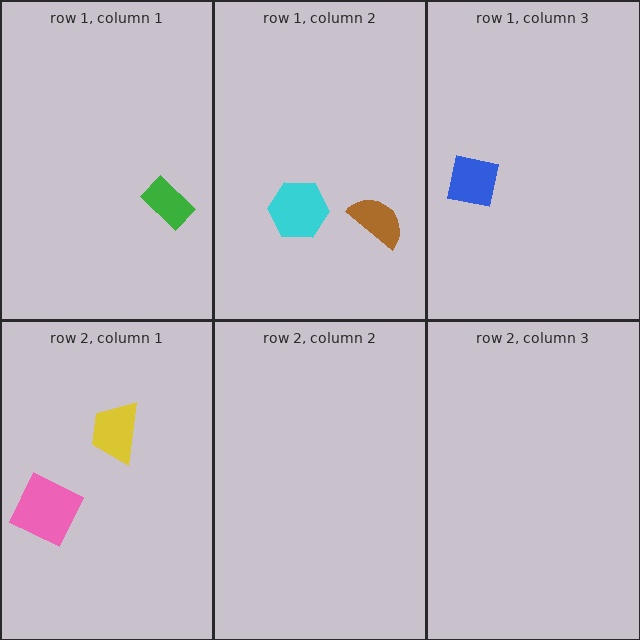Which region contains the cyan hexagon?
The row 1, column 2 region.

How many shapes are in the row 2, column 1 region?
2.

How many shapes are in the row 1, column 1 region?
1.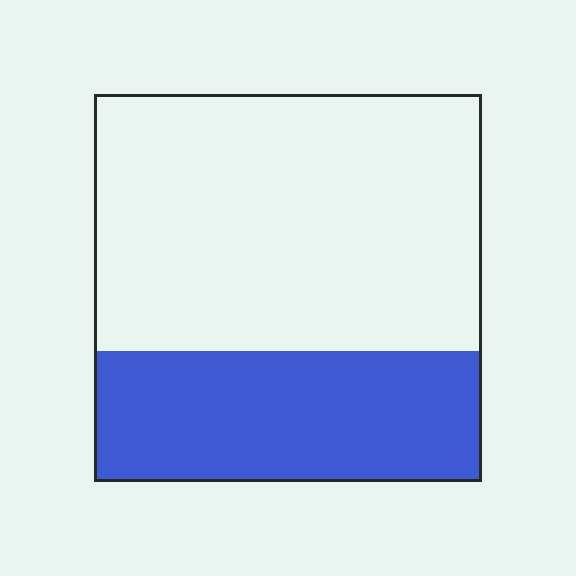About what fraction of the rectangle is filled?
About one third (1/3).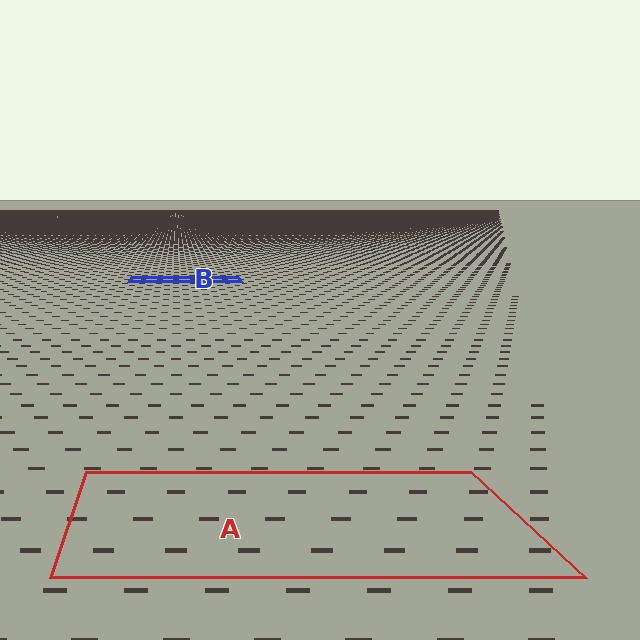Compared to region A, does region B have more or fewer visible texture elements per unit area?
Region B has more texture elements per unit area — they are packed more densely because it is farther away.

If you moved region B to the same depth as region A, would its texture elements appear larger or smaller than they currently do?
They would appear larger. At a closer depth, the same texture elements are projected at a bigger on-screen size.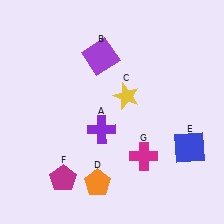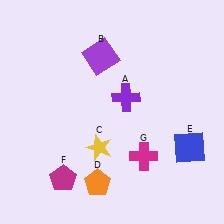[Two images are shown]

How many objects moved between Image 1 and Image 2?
2 objects moved between the two images.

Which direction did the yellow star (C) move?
The yellow star (C) moved down.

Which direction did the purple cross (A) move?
The purple cross (A) moved up.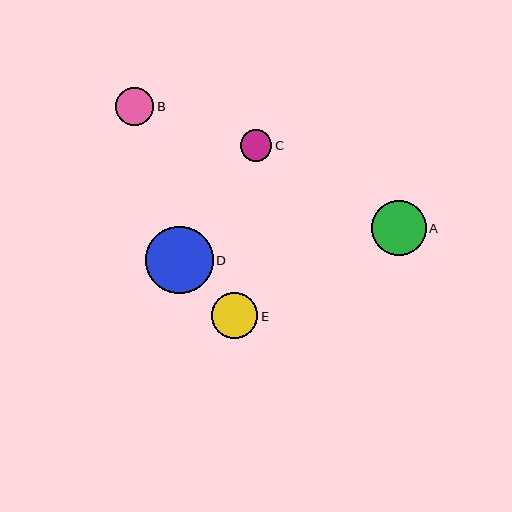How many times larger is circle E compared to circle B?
Circle E is approximately 1.2 times the size of circle B.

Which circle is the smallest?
Circle C is the smallest with a size of approximately 32 pixels.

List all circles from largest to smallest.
From largest to smallest: D, A, E, B, C.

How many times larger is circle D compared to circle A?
Circle D is approximately 1.2 times the size of circle A.